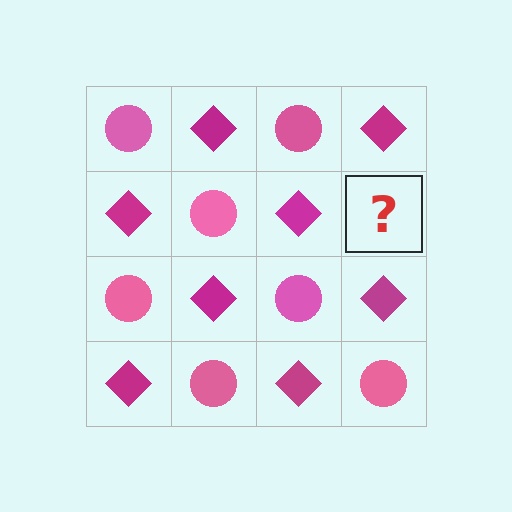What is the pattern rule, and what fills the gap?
The rule is that it alternates pink circle and magenta diamond in a checkerboard pattern. The gap should be filled with a pink circle.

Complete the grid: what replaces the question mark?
The question mark should be replaced with a pink circle.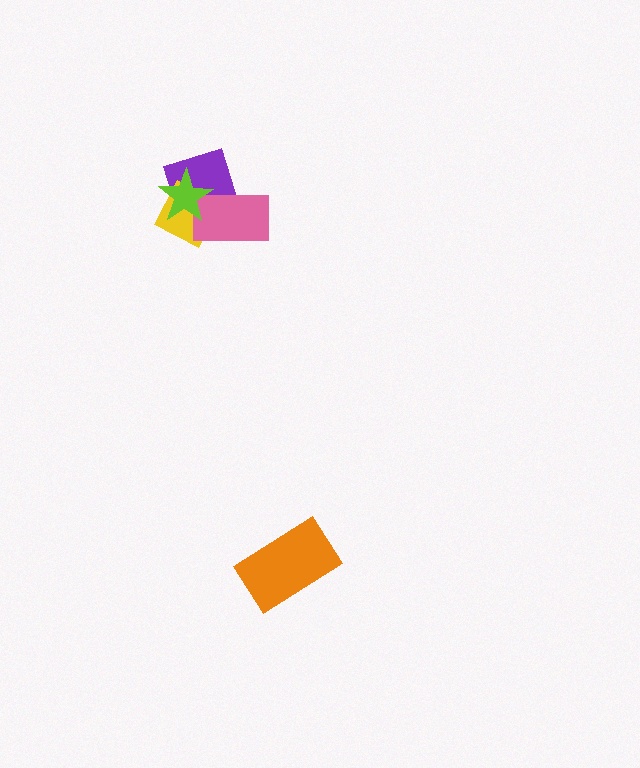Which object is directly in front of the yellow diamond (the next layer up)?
The pink rectangle is directly in front of the yellow diamond.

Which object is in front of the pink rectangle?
The lime star is in front of the pink rectangle.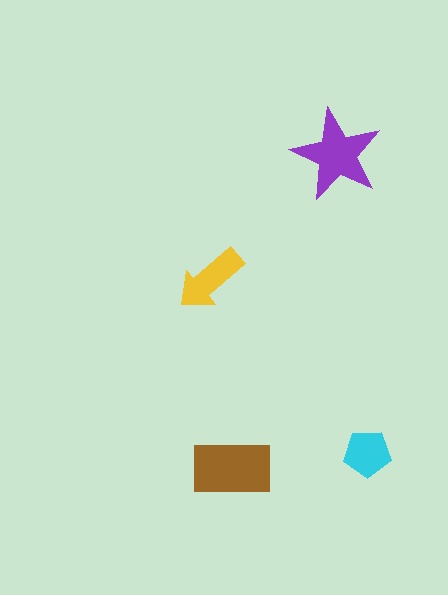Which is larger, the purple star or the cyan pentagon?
The purple star.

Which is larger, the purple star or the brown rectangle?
The brown rectangle.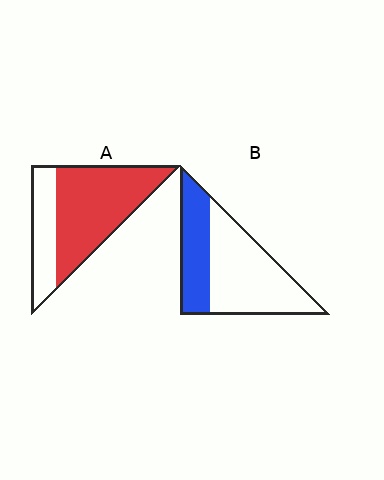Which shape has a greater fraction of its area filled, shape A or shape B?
Shape A.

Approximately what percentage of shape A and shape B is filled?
A is approximately 70% and B is approximately 35%.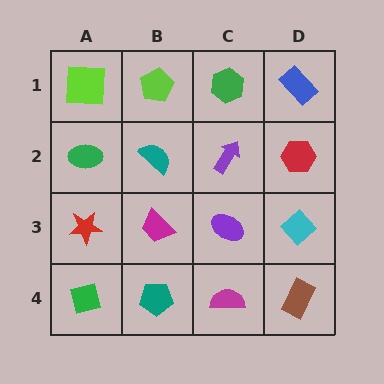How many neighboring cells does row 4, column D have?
2.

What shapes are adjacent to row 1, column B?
A teal semicircle (row 2, column B), a lime square (row 1, column A), a green hexagon (row 1, column C).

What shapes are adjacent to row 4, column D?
A cyan diamond (row 3, column D), a magenta semicircle (row 4, column C).